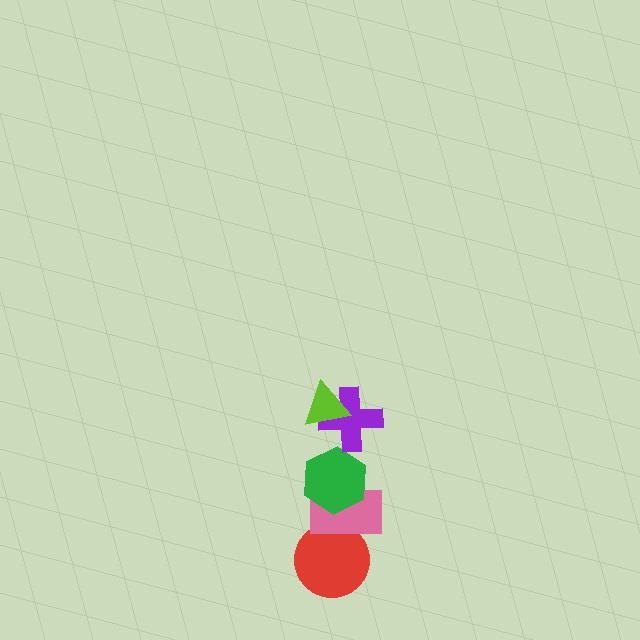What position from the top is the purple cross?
The purple cross is 2nd from the top.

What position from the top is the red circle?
The red circle is 5th from the top.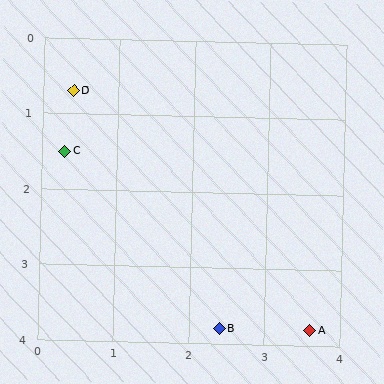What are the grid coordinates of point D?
Point D is at approximately (0.4, 0.7).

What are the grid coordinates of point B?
Point B is at approximately (2.4, 3.8).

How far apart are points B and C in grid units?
Points B and C are about 3.1 grid units apart.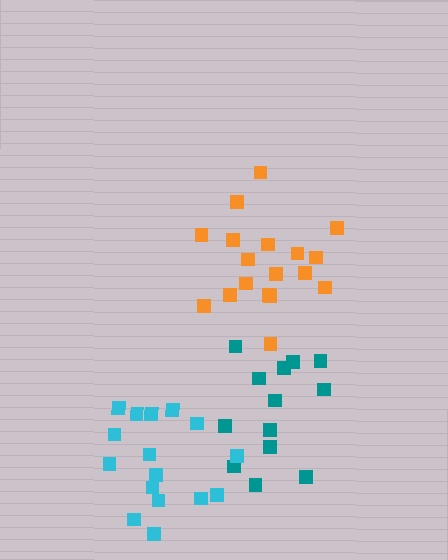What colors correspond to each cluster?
The clusters are colored: teal, orange, cyan.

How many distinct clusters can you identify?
There are 3 distinct clusters.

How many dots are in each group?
Group 1: 13 dots, Group 2: 18 dots, Group 3: 16 dots (47 total).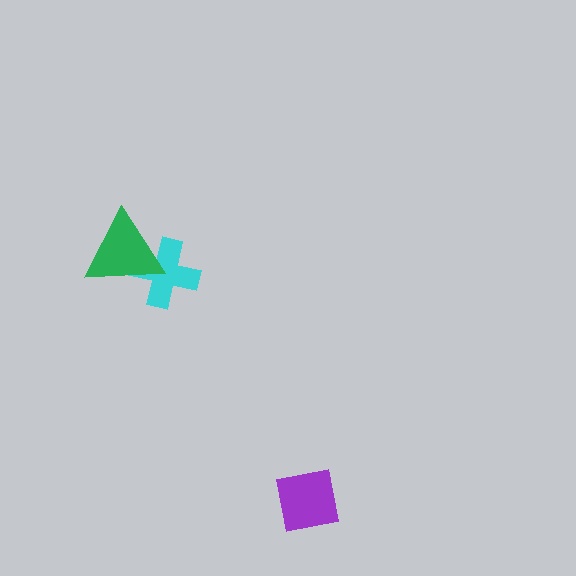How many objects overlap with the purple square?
0 objects overlap with the purple square.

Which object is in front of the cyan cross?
The green triangle is in front of the cyan cross.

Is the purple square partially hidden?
No, no other shape covers it.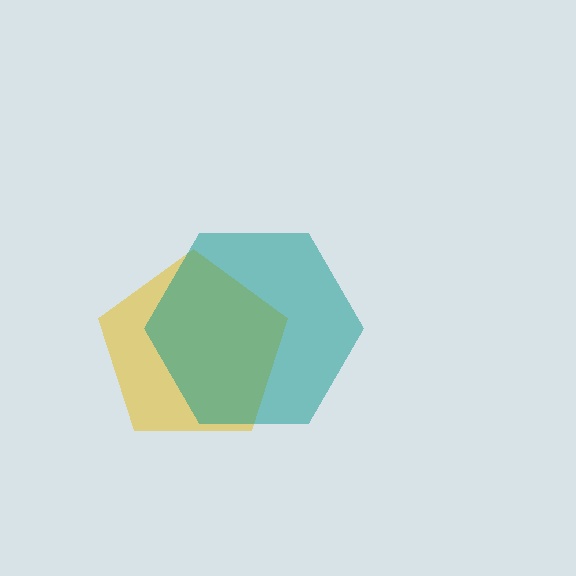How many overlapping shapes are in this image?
There are 2 overlapping shapes in the image.